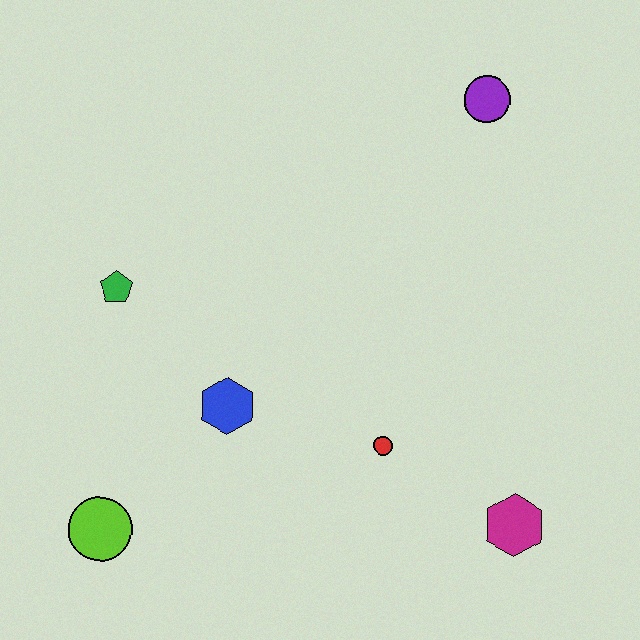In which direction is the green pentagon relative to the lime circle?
The green pentagon is above the lime circle.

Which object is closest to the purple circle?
The red circle is closest to the purple circle.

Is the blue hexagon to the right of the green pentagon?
Yes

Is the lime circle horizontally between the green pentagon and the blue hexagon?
No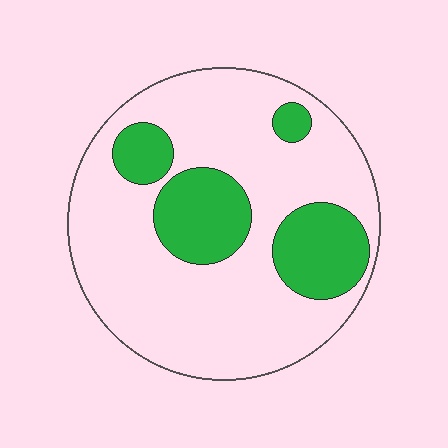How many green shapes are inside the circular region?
4.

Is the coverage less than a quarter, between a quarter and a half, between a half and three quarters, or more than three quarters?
Between a quarter and a half.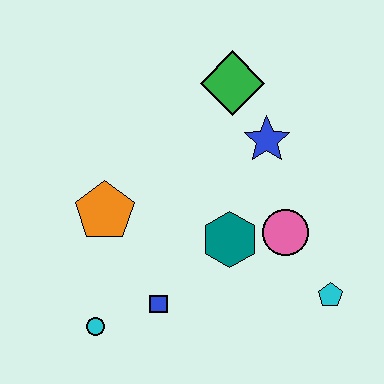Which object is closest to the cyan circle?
The blue square is closest to the cyan circle.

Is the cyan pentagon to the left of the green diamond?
No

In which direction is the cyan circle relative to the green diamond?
The cyan circle is below the green diamond.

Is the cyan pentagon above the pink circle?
No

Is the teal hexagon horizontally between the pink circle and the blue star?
No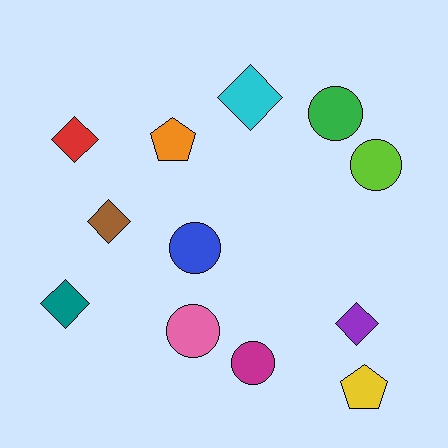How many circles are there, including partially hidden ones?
There are 5 circles.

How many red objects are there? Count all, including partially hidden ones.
There is 1 red object.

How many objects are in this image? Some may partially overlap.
There are 12 objects.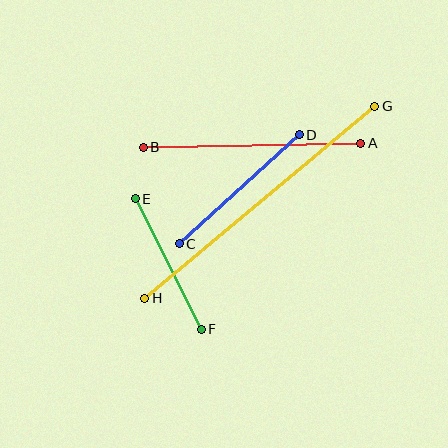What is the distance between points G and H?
The distance is approximately 299 pixels.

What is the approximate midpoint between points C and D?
The midpoint is at approximately (239, 189) pixels.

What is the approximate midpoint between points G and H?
The midpoint is at approximately (260, 202) pixels.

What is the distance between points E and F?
The distance is approximately 146 pixels.